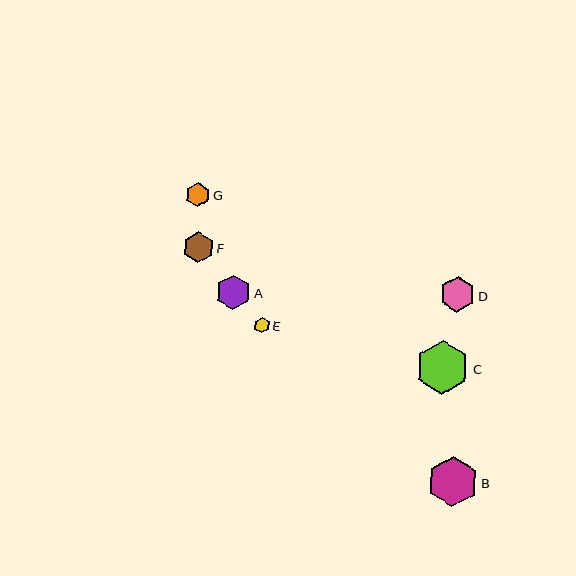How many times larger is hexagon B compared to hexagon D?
Hexagon B is approximately 1.4 times the size of hexagon D.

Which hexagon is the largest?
Hexagon C is the largest with a size of approximately 54 pixels.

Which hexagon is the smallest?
Hexagon E is the smallest with a size of approximately 16 pixels.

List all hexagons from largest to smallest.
From largest to smallest: C, B, D, A, F, G, E.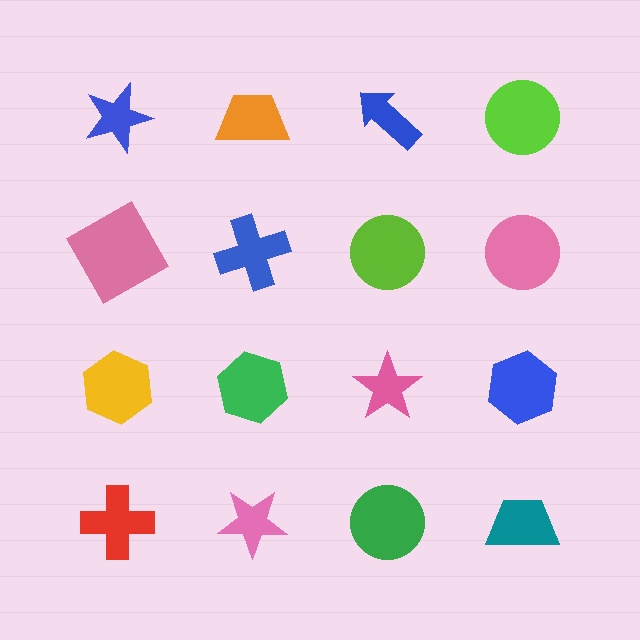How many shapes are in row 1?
4 shapes.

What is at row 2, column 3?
A lime circle.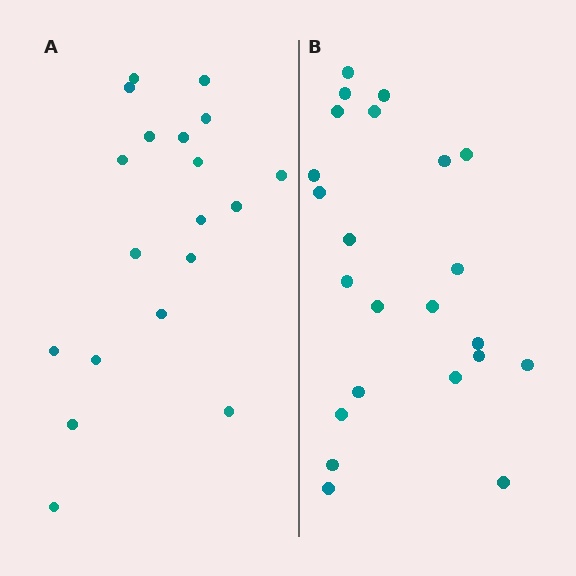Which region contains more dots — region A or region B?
Region B (the right region) has more dots.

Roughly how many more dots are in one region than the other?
Region B has about 4 more dots than region A.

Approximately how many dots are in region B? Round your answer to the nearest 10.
About 20 dots. (The exact count is 23, which rounds to 20.)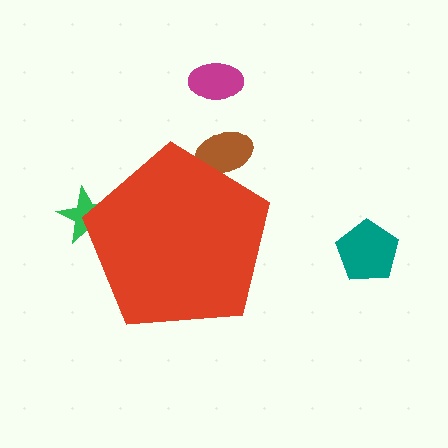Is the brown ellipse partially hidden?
Yes, the brown ellipse is partially hidden behind the red pentagon.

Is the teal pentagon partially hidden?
No, the teal pentagon is fully visible.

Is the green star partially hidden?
Yes, the green star is partially hidden behind the red pentagon.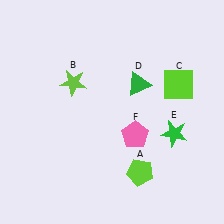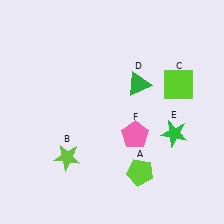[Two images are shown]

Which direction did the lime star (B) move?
The lime star (B) moved down.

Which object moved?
The lime star (B) moved down.